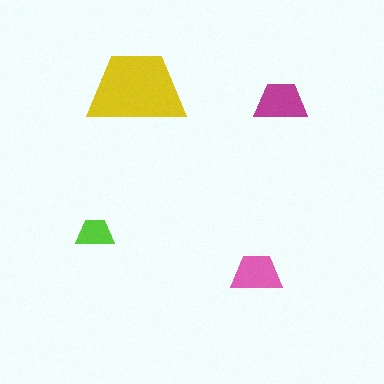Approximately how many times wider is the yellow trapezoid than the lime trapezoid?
About 2.5 times wider.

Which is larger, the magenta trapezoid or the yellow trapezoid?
The yellow one.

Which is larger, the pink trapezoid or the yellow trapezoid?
The yellow one.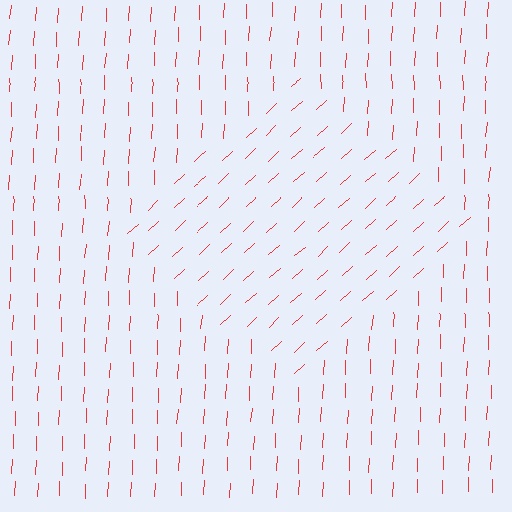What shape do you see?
I see a diamond.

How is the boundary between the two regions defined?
The boundary is defined purely by a change in line orientation (approximately 45 degrees difference). All lines are the same color and thickness.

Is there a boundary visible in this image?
Yes, there is a texture boundary formed by a change in line orientation.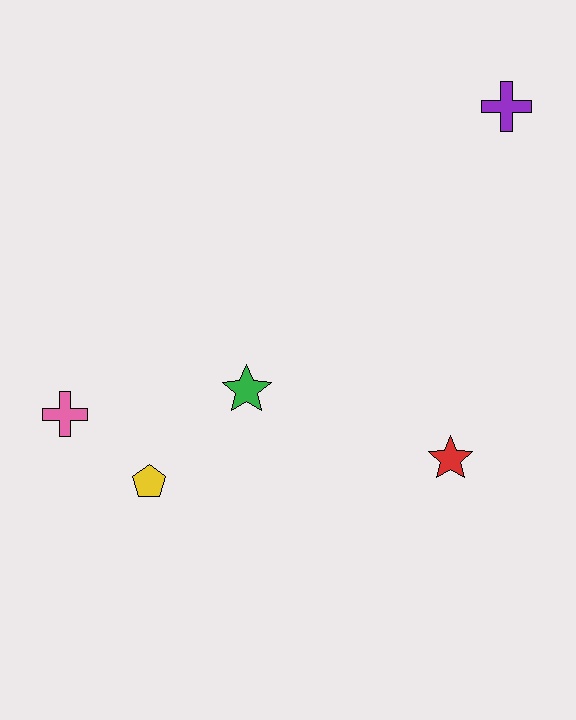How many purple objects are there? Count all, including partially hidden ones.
There is 1 purple object.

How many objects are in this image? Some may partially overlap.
There are 5 objects.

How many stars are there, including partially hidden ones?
There are 2 stars.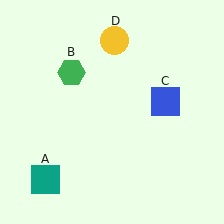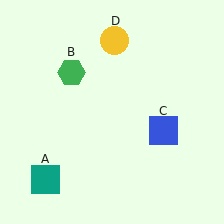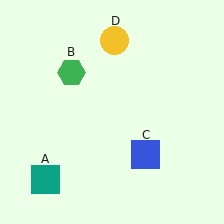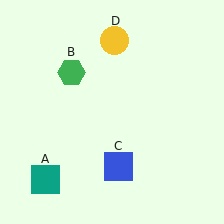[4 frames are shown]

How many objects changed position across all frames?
1 object changed position: blue square (object C).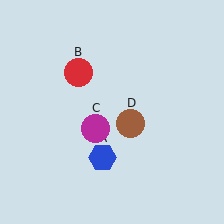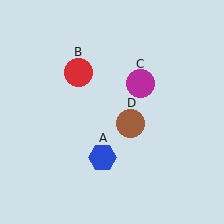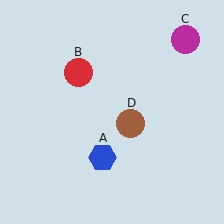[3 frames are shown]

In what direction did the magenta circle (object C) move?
The magenta circle (object C) moved up and to the right.